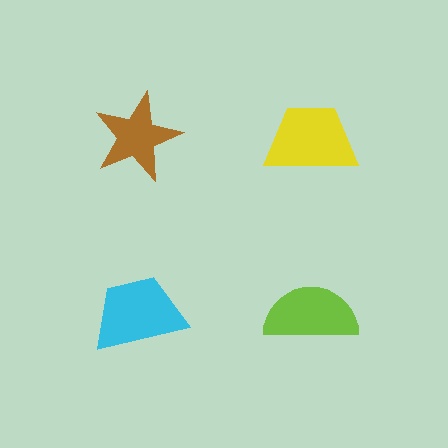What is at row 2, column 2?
A lime semicircle.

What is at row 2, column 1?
A cyan trapezoid.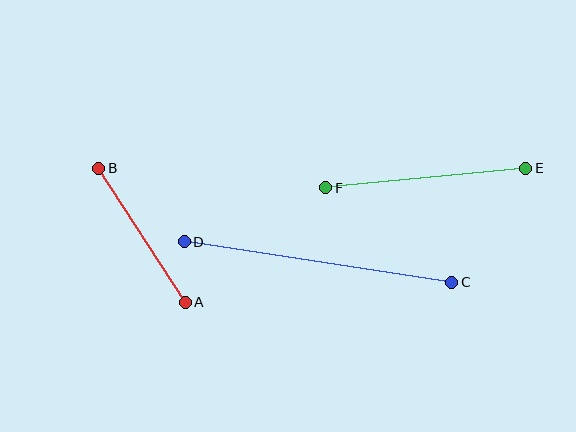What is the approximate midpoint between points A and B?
The midpoint is at approximately (142, 235) pixels.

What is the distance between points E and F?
The distance is approximately 201 pixels.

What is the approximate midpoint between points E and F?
The midpoint is at approximately (426, 178) pixels.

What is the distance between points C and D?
The distance is approximately 271 pixels.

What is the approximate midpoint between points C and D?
The midpoint is at approximately (318, 262) pixels.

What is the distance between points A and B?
The distance is approximately 160 pixels.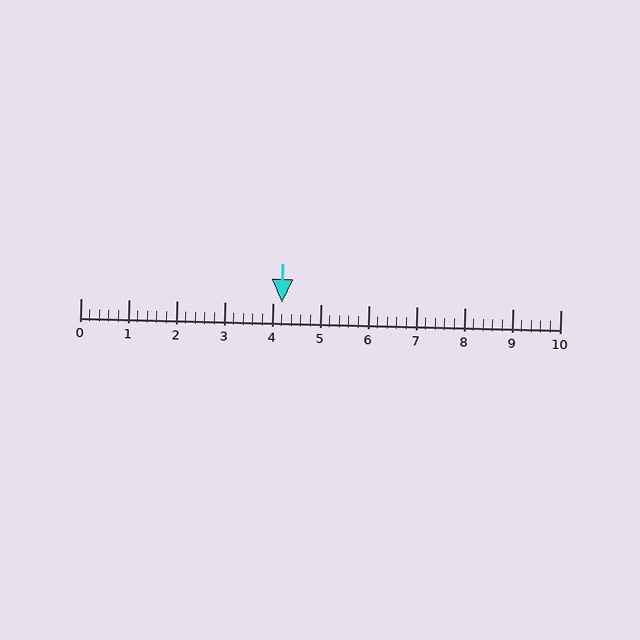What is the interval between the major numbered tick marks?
The major tick marks are spaced 1 units apart.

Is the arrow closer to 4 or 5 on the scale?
The arrow is closer to 4.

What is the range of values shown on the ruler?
The ruler shows values from 0 to 10.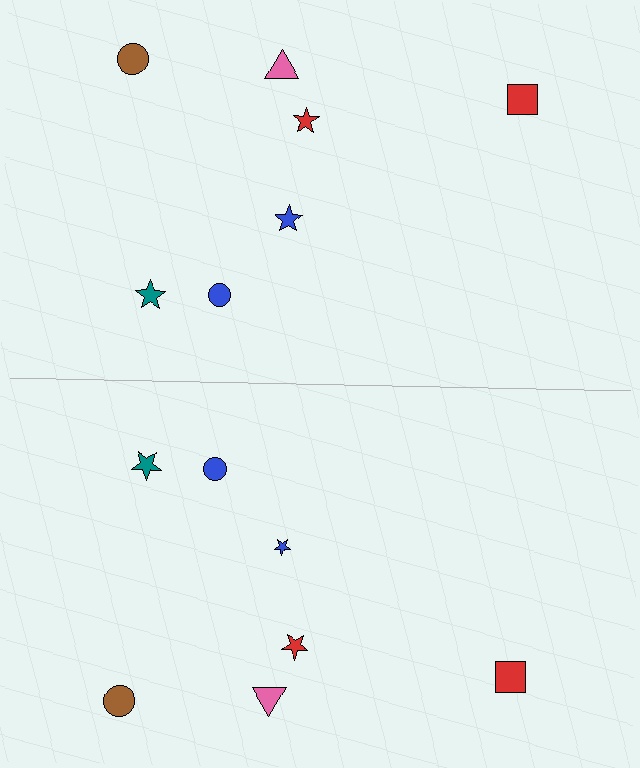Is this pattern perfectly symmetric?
No, the pattern is not perfectly symmetric. The blue star on the bottom side has a different size than its mirror counterpart.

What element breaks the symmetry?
The blue star on the bottom side has a different size than its mirror counterpart.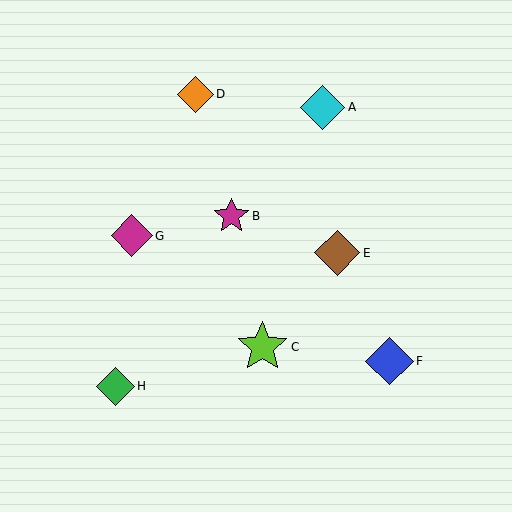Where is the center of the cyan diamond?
The center of the cyan diamond is at (323, 107).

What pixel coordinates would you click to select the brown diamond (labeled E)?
Click at (337, 253) to select the brown diamond E.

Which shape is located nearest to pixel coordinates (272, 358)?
The lime star (labeled C) at (262, 347) is nearest to that location.